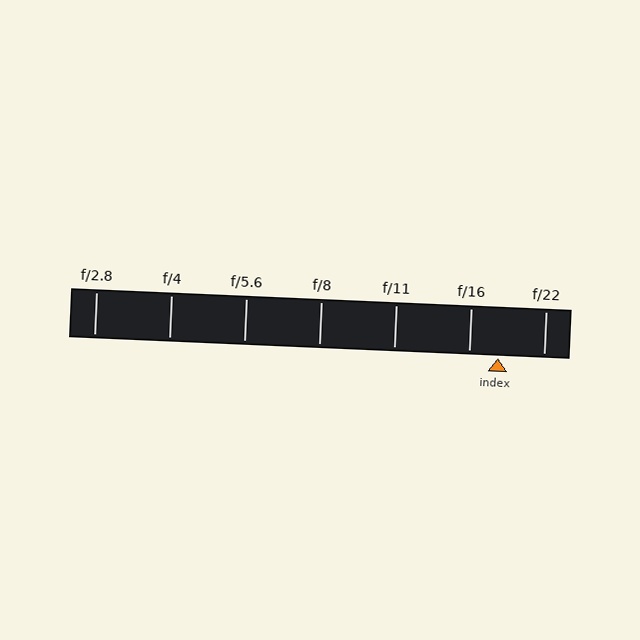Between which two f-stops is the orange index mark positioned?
The index mark is between f/16 and f/22.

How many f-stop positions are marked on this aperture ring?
There are 7 f-stop positions marked.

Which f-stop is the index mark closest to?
The index mark is closest to f/16.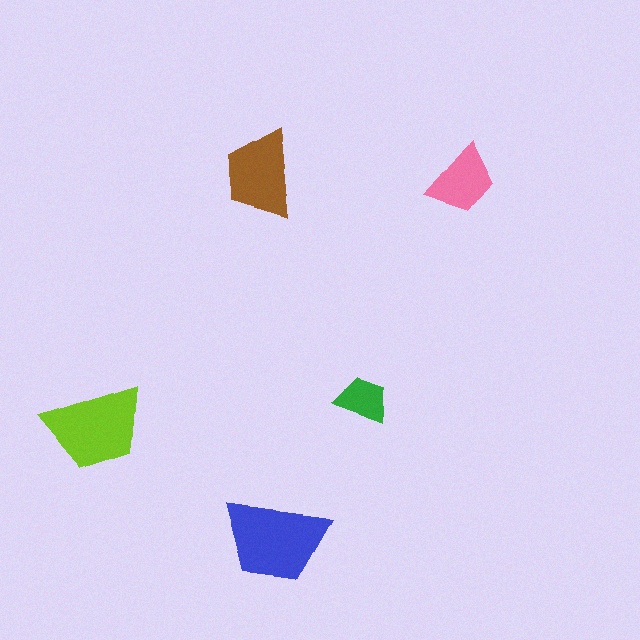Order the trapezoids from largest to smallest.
the blue one, the lime one, the brown one, the pink one, the green one.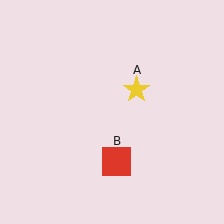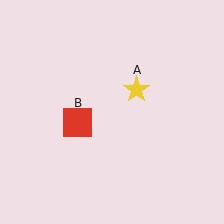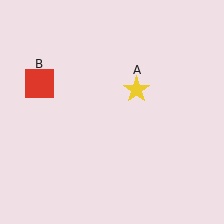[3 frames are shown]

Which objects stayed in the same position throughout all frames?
Yellow star (object A) remained stationary.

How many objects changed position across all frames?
1 object changed position: red square (object B).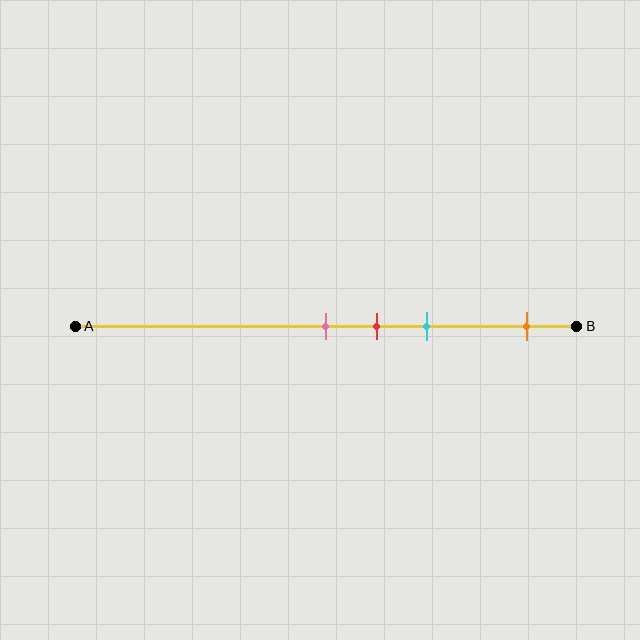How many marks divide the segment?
There are 4 marks dividing the segment.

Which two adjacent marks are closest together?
The pink and red marks are the closest adjacent pair.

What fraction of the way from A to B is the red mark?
The red mark is approximately 60% (0.6) of the way from A to B.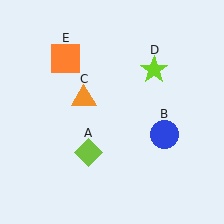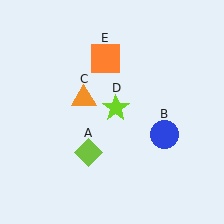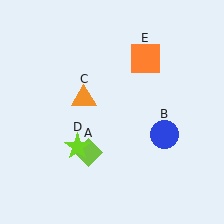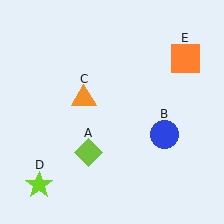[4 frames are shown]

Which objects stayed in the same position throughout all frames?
Lime diamond (object A) and blue circle (object B) and orange triangle (object C) remained stationary.